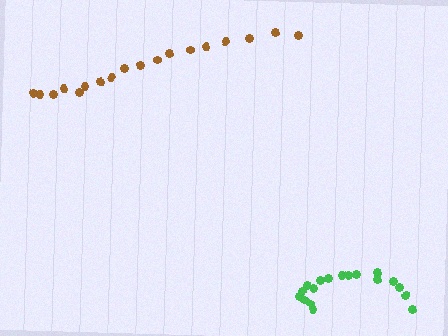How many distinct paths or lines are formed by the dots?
There are 2 distinct paths.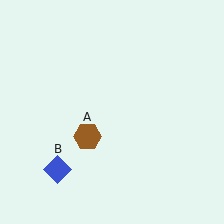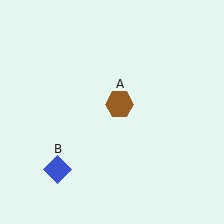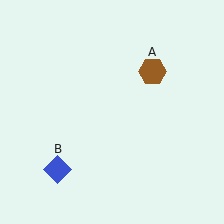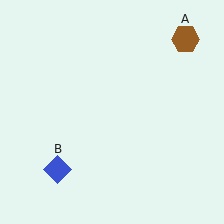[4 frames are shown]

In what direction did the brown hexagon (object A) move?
The brown hexagon (object A) moved up and to the right.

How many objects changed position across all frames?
1 object changed position: brown hexagon (object A).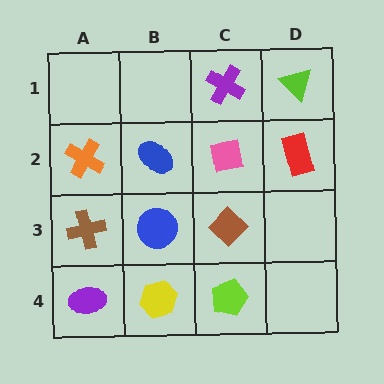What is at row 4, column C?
A lime pentagon.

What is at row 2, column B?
A blue ellipse.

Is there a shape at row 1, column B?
No, that cell is empty.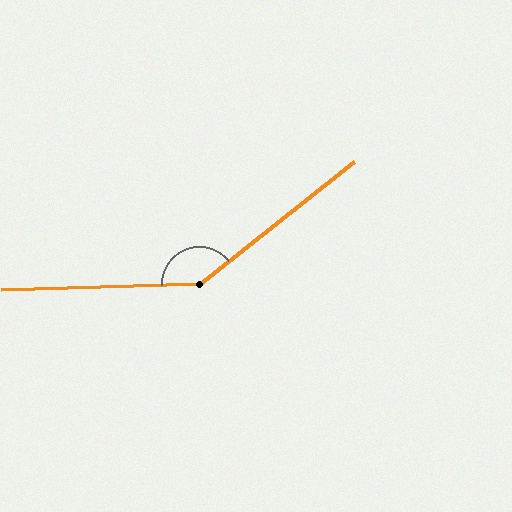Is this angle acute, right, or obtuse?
It is obtuse.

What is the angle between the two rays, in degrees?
Approximately 143 degrees.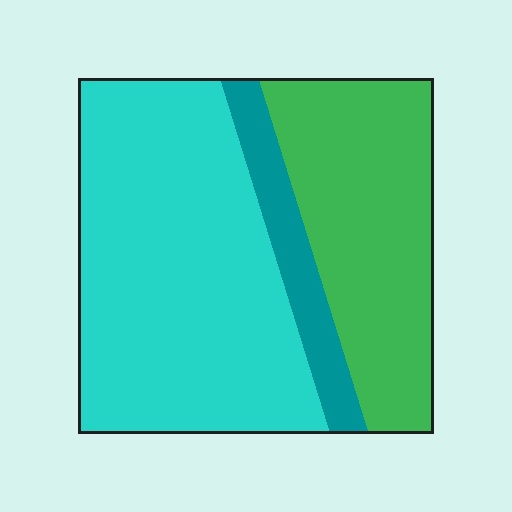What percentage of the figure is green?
Green takes up between a third and a half of the figure.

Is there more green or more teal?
Green.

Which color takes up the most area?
Cyan, at roughly 55%.